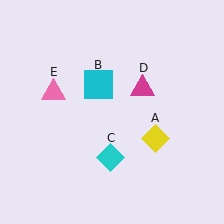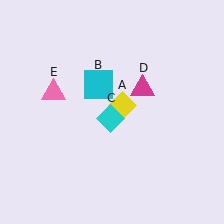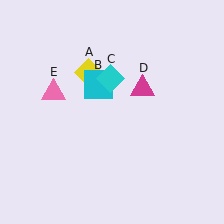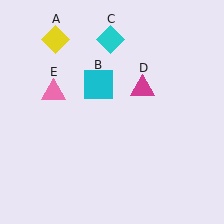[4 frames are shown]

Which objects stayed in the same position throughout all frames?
Cyan square (object B) and magenta triangle (object D) and pink triangle (object E) remained stationary.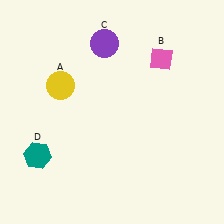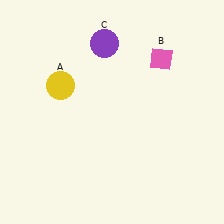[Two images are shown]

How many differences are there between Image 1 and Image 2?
There is 1 difference between the two images.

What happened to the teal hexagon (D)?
The teal hexagon (D) was removed in Image 2. It was in the bottom-left area of Image 1.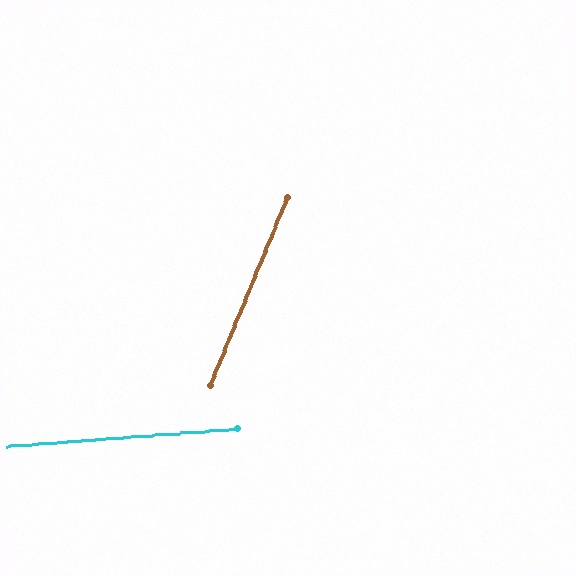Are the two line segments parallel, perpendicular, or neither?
Neither parallel nor perpendicular — they differ by about 63°.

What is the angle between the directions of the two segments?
Approximately 63 degrees.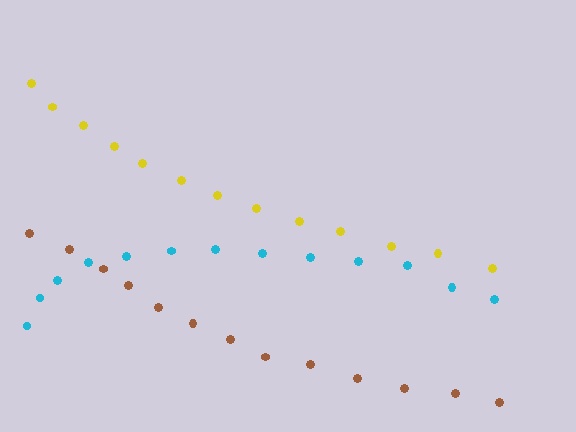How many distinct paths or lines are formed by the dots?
There are 3 distinct paths.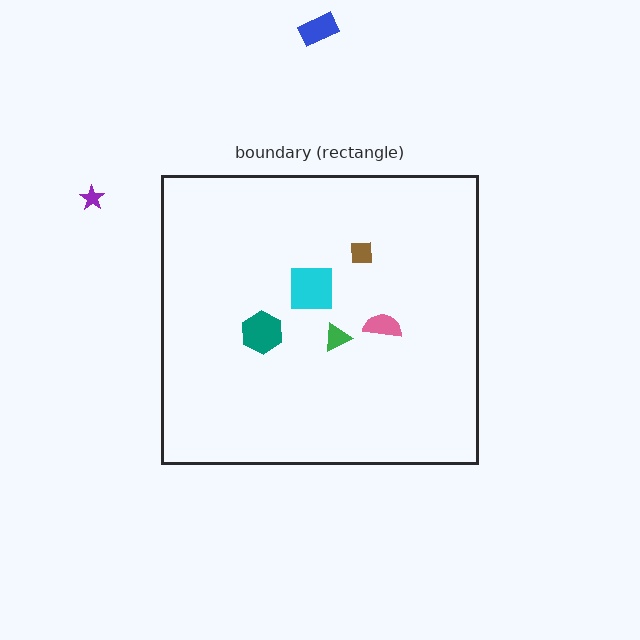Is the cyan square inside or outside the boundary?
Inside.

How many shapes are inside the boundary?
5 inside, 2 outside.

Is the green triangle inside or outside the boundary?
Inside.